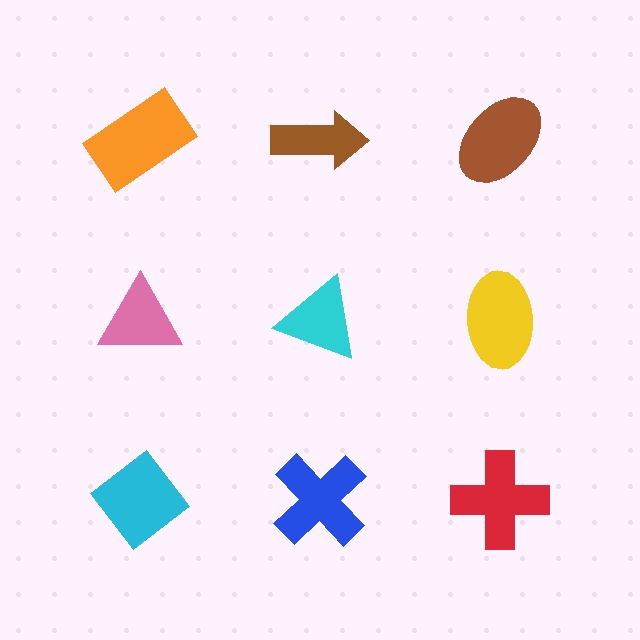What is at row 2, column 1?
A pink triangle.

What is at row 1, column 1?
An orange rectangle.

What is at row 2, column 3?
A yellow ellipse.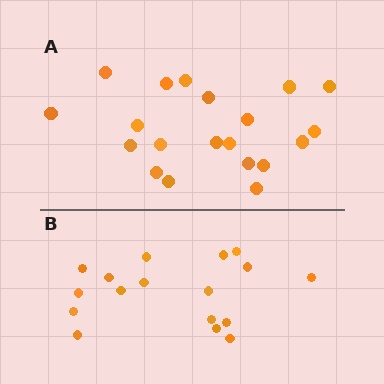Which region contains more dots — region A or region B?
Region A (the top region) has more dots.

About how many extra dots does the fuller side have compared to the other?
Region A has just a few more — roughly 2 or 3 more dots than region B.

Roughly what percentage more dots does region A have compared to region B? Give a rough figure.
About 20% more.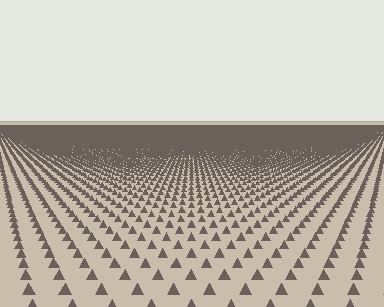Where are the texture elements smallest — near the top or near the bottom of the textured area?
Near the top.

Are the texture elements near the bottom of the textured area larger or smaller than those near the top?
Larger. Near the bottom, elements are closer to the viewer and appear at a bigger on-screen size.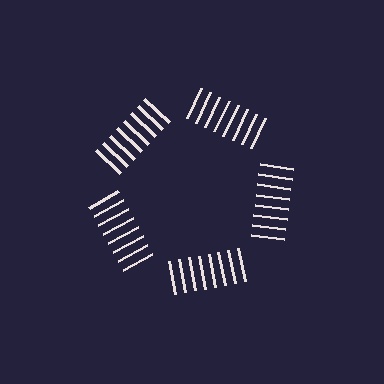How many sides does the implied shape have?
5 sides — the line-ends trace a pentagon.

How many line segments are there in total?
40 — 8 along each of the 5 edges.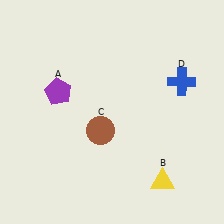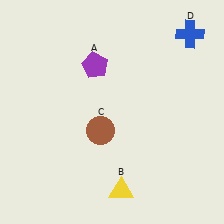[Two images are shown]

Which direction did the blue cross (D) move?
The blue cross (D) moved up.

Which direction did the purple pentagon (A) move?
The purple pentagon (A) moved right.